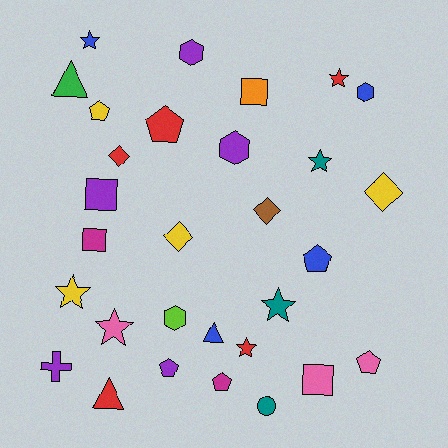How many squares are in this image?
There are 4 squares.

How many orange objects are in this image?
There is 1 orange object.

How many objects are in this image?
There are 30 objects.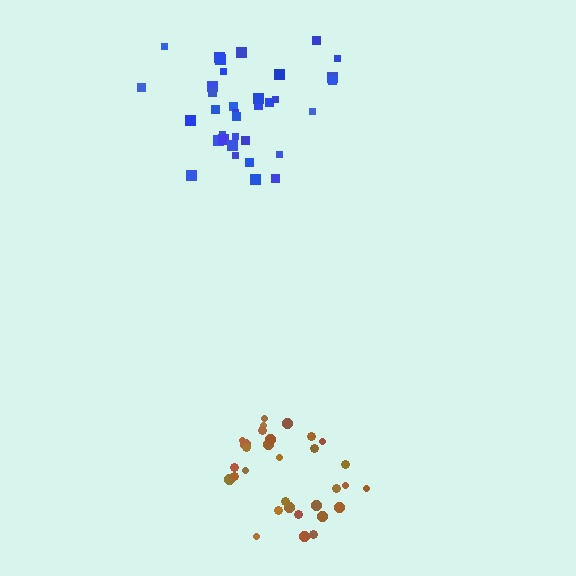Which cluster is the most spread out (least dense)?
Brown.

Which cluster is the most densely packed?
Blue.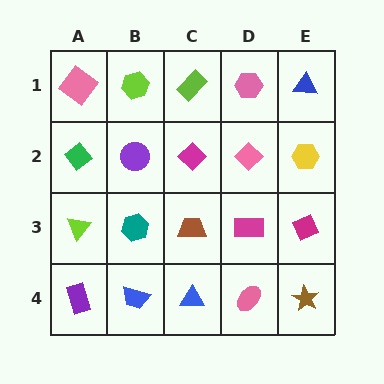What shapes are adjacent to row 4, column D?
A magenta rectangle (row 3, column D), a blue triangle (row 4, column C), a brown star (row 4, column E).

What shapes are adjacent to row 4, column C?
A brown trapezoid (row 3, column C), a blue trapezoid (row 4, column B), a pink ellipse (row 4, column D).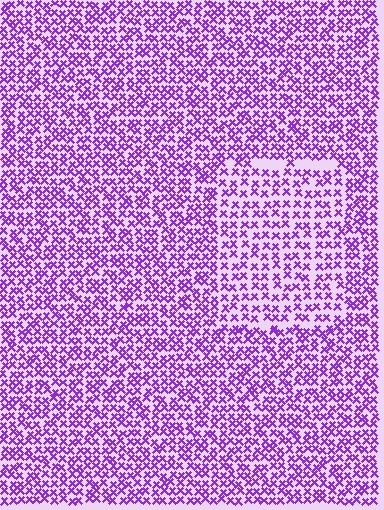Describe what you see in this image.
The image contains small purple elements arranged at two different densities. A rectangle-shaped region is visible where the elements are less densely packed than the surrounding area.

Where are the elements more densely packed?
The elements are more densely packed outside the rectangle boundary.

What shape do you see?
I see a rectangle.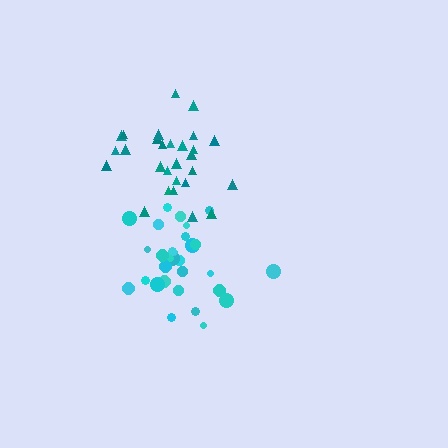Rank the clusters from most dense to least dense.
cyan, teal.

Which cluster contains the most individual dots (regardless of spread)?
Cyan (30).